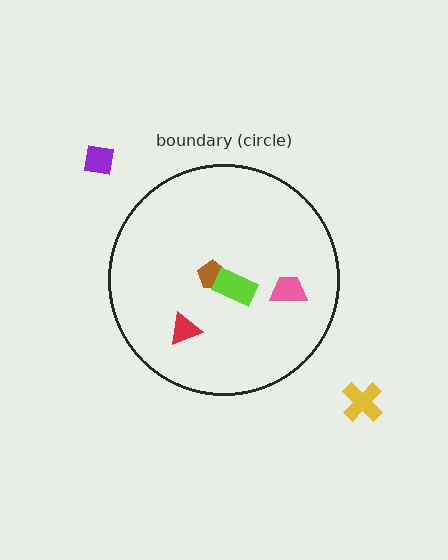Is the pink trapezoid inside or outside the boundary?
Inside.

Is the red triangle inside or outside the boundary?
Inside.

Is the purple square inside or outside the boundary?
Outside.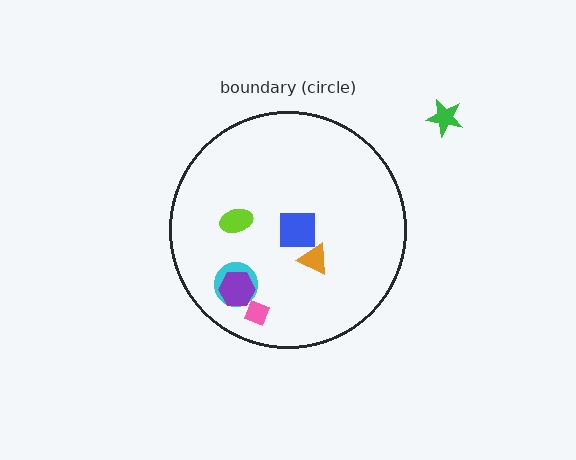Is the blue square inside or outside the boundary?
Inside.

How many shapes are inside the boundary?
6 inside, 1 outside.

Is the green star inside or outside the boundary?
Outside.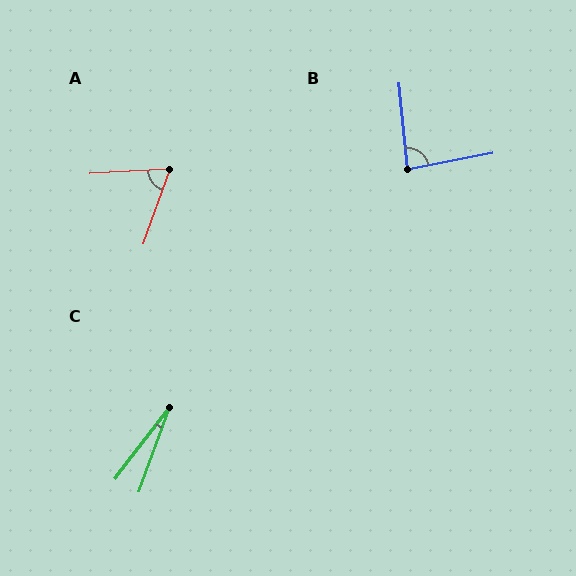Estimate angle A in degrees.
Approximately 67 degrees.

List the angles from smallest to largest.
C (17°), A (67°), B (85°).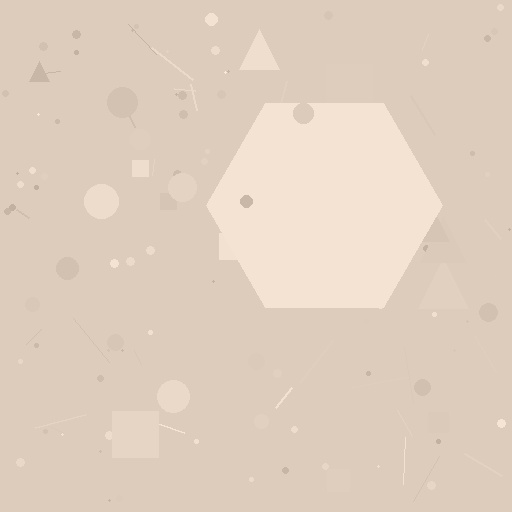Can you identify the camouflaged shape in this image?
The camouflaged shape is a hexagon.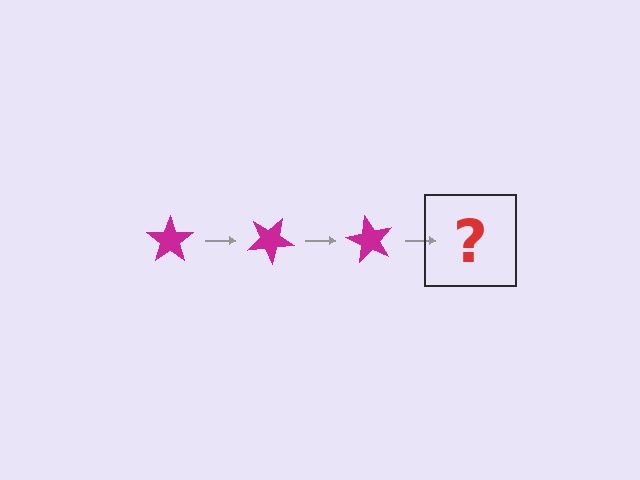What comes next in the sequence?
The next element should be a magenta star rotated 90 degrees.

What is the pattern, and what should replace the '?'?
The pattern is that the star rotates 30 degrees each step. The '?' should be a magenta star rotated 90 degrees.